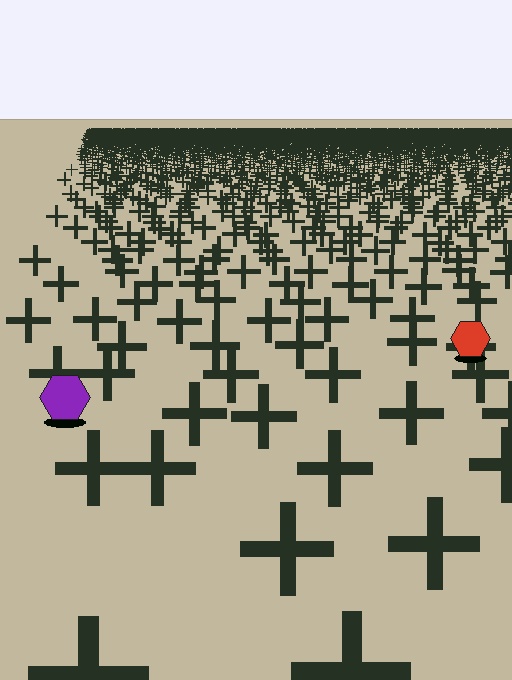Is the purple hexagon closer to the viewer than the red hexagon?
Yes. The purple hexagon is closer — you can tell from the texture gradient: the ground texture is coarser near it.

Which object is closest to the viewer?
The purple hexagon is closest. The texture marks near it are larger and more spread out.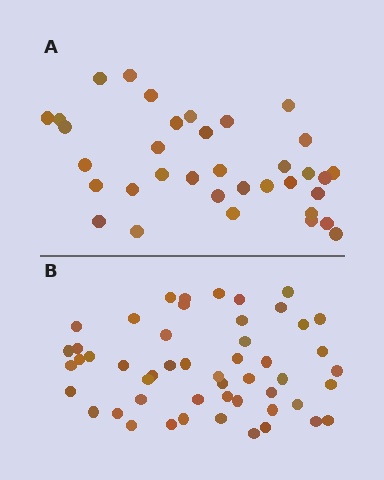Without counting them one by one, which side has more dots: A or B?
Region B (the bottom region) has more dots.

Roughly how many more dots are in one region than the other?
Region B has approximately 15 more dots than region A.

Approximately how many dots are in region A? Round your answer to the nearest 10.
About 40 dots. (The exact count is 35, which rounds to 40.)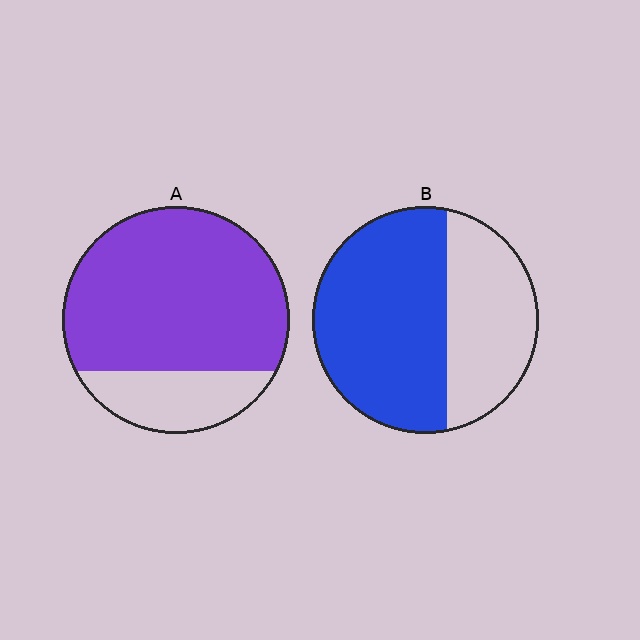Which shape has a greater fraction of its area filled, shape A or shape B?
Shape A.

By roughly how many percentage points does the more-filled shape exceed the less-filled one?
By roughly 15 percentage points (A over B).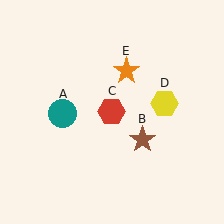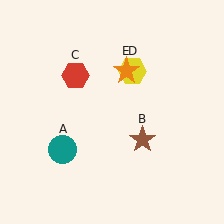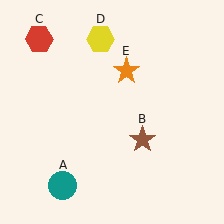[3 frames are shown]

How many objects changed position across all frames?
3 objects changed position: teal circle (object A), red hexagon (object C), yellow hexagon (object D).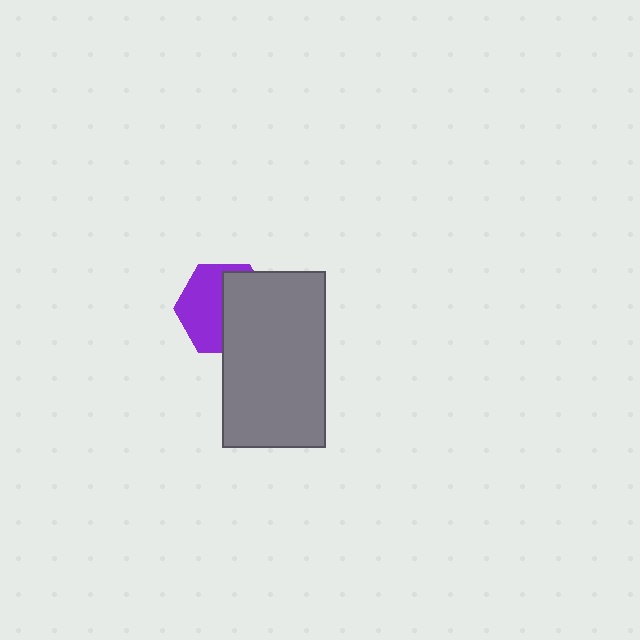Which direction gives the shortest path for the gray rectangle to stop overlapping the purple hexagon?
Moving right gives the shortest separation.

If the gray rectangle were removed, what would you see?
You would see the complete purple hexagon.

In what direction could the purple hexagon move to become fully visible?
The purple hexagon could move left. That would shift it out from behind the gray rectangle entirely.